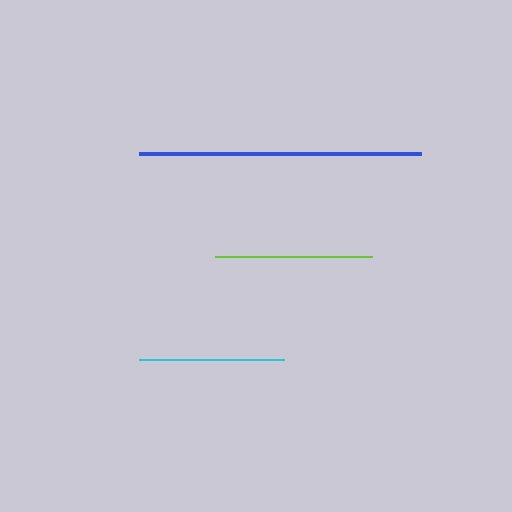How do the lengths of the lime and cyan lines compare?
The lime and cyan lines are approximately the same length.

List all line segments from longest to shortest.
From longest to shortest: blue, lime, cyan.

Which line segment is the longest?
The blue line is the longest at approximately 282 pixels.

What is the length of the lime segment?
The lime segment is approximately 157 pixels long.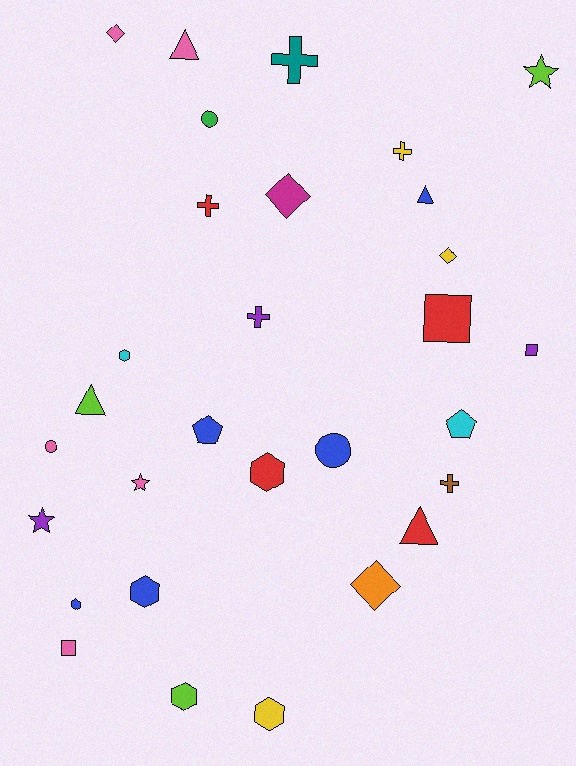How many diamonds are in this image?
There are 4 diamonds.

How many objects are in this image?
There are 30 objects.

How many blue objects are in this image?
There are 5 blue objects.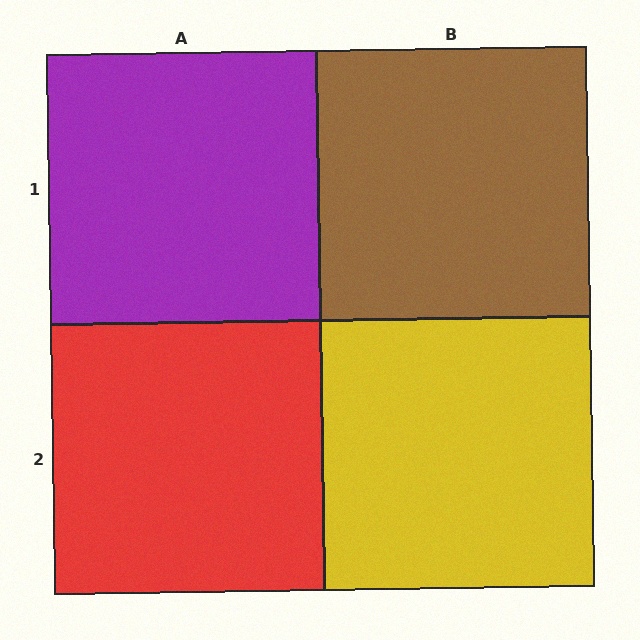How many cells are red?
1 cell is red.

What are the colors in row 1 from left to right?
Purple, brown.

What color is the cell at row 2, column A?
Red.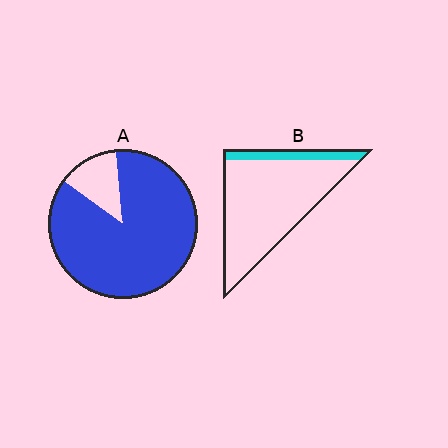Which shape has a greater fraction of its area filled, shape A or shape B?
Shape A.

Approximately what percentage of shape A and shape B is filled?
A is approximately 85% and B is approximately 15%.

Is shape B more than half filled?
No.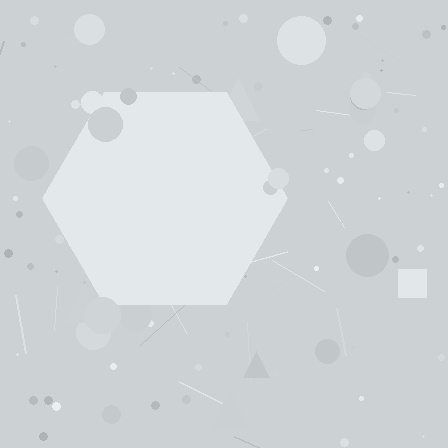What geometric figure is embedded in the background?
A hexagon is embedded in the background.